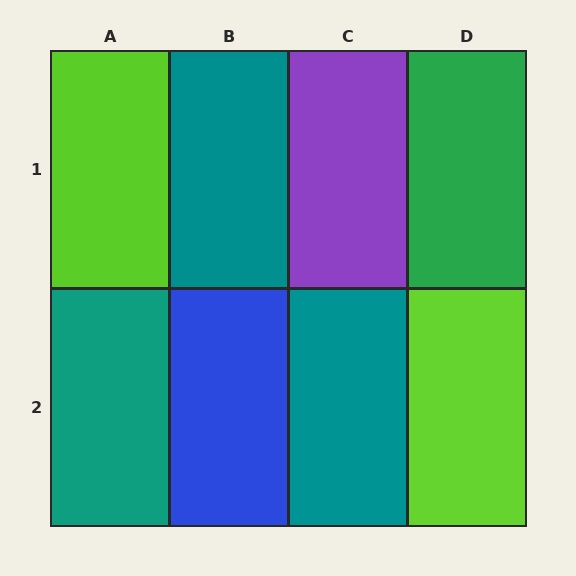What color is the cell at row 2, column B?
Blue.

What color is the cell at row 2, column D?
Lime.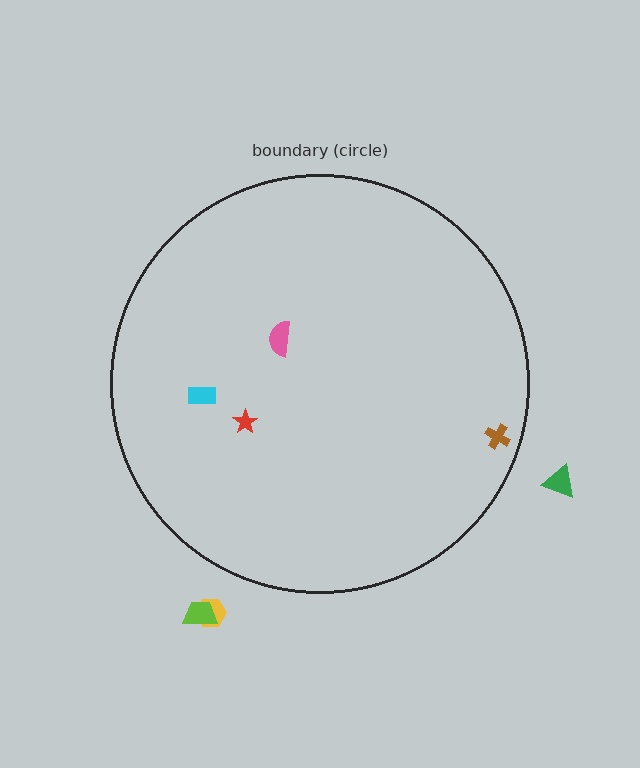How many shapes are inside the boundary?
4 inside, 3 outside.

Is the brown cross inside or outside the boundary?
Inside.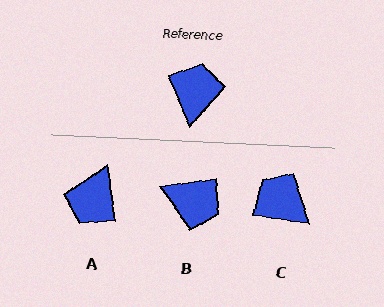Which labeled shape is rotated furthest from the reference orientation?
A, about 165 degrees away.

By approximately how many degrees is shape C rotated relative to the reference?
Approximately 58 degrees counter-clockwise.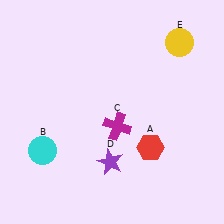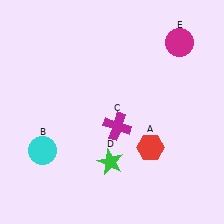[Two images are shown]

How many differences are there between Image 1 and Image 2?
There are 2 differences between the two images.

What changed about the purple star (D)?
In Image 1, D is purple. In Image 2, it changed to green.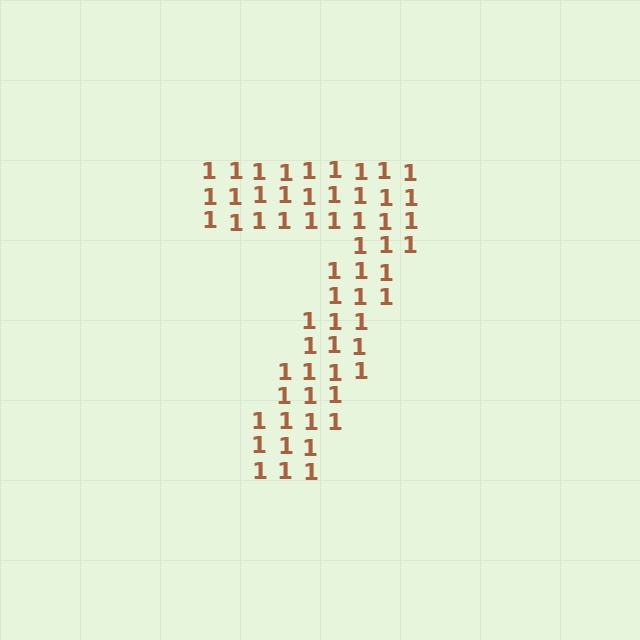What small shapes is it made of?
It is made of small digit 1's.